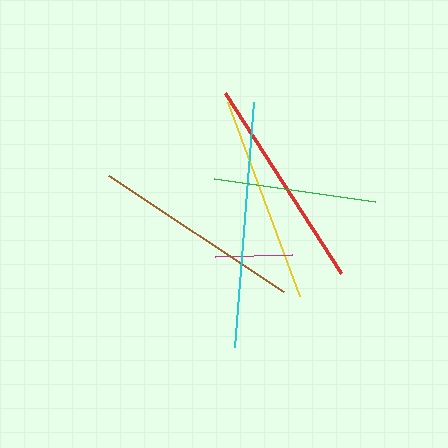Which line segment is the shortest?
The magenta line is the shortest at approximately 77 pixels.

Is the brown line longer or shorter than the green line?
The brown line is longer than the green line.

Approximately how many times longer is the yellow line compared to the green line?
The yellow line is approximately 1.3 times the length of the green line.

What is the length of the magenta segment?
The magenta segment is approximately 77 pixels long.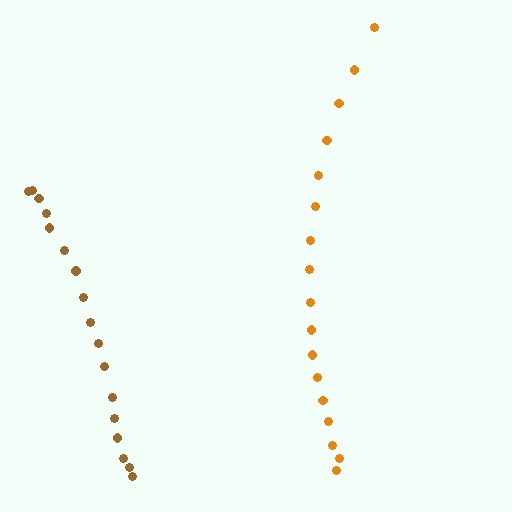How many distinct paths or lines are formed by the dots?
There are 2 distinct paths.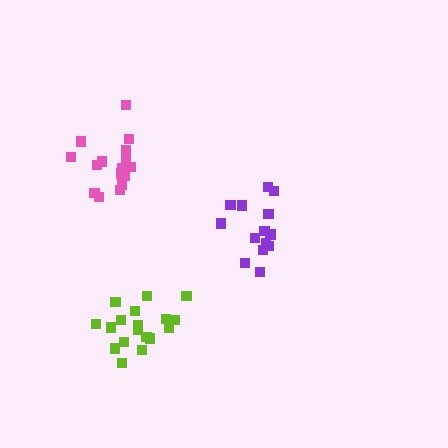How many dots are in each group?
Group 1: 14 dots, Group 2: 19 dots, Group 3: 17 dots (50 total).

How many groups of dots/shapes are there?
There are 3 groups.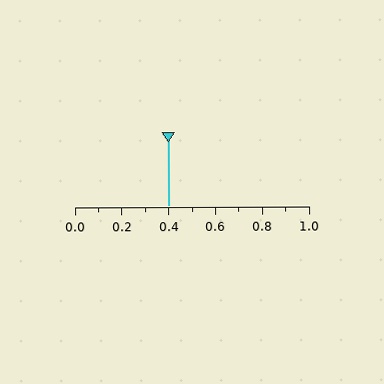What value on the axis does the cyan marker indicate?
The marker indicates approximately 0.4.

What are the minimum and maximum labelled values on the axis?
The axis runs from 0.0 to 1.0.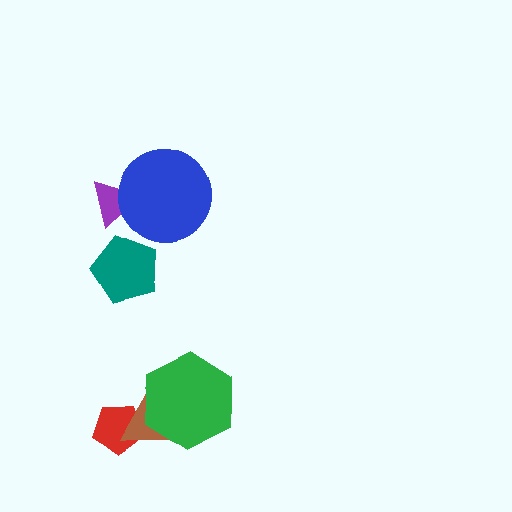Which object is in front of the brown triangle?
The green hexagon is in front of the brown triangle.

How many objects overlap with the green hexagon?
1 object overlaps with the green hexagon.